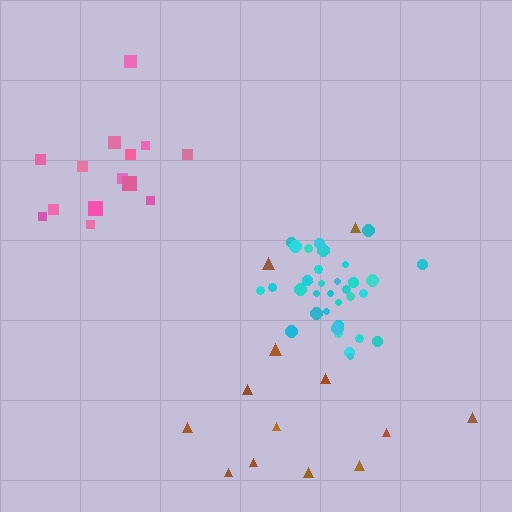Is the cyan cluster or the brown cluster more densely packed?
Cyan.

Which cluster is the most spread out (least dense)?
Brown.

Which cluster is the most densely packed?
Cyan.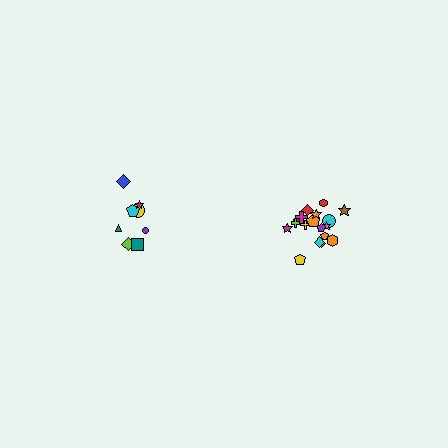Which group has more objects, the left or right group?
The right group.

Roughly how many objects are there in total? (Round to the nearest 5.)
Roughly 25 objects in total.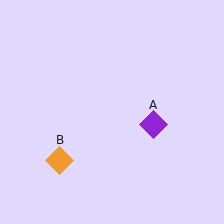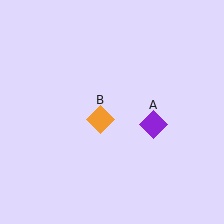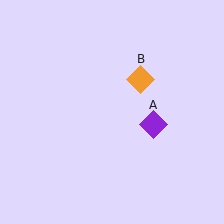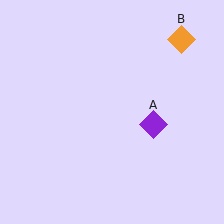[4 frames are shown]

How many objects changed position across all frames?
1 object changed position: orange diamond (object B).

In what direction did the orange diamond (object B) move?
The orange diamond (object B) moved up and to the right.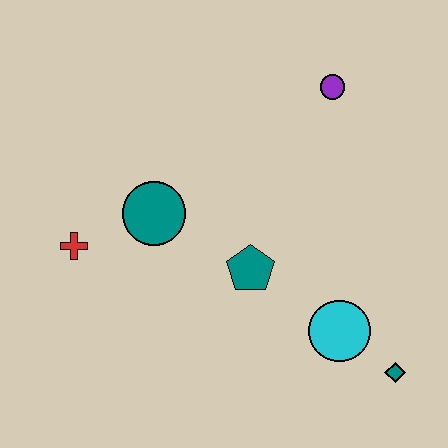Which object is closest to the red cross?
The teal circle is closest to the red cross.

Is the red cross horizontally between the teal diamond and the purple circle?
No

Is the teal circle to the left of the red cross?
No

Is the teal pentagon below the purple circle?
Yes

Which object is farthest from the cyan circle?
The red cross is farthest from the cyan circle.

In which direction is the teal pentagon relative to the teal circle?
The teal pentagon is to the right of the teal circle.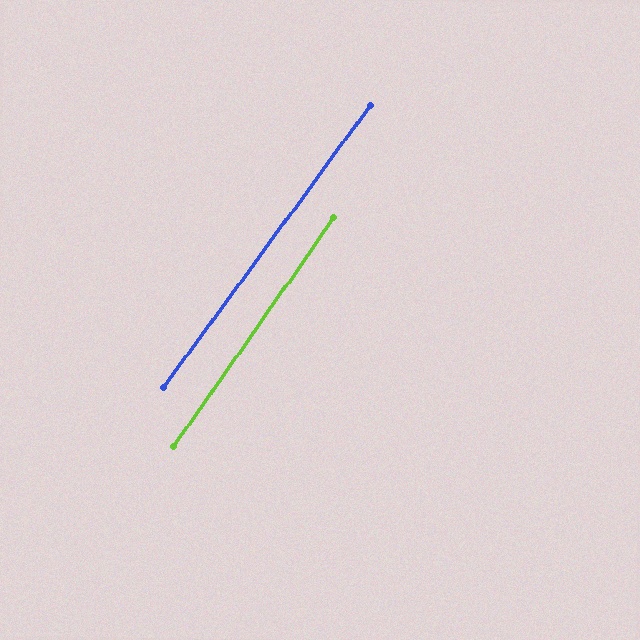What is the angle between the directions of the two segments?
Approximately 1 degree.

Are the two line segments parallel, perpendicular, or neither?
Parallel — their directions differ by only 1.3°.